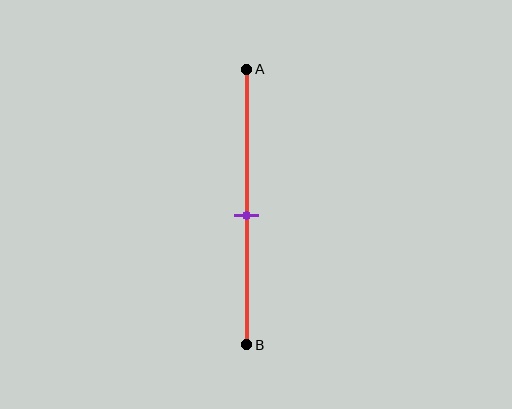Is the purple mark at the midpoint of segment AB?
Yes, the mark is approximately at the midpoint.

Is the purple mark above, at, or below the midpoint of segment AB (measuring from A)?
The purple mark is approximately at the midpoint of segment AB.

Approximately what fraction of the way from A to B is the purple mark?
The purple mark is approximately 55% of the way from A to B.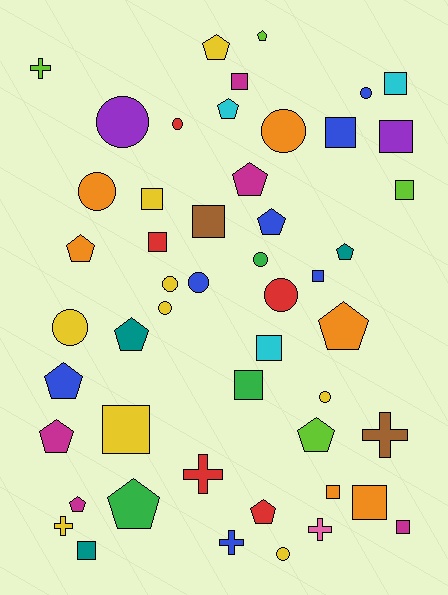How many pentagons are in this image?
There are 15 pentagons.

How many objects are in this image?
There are 50 objects.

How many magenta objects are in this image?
There are 5 magenta objects.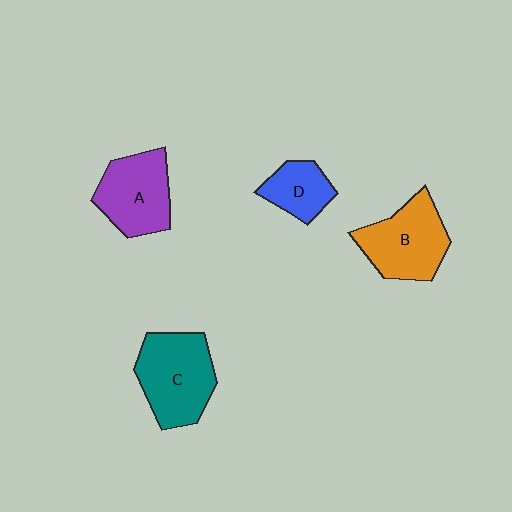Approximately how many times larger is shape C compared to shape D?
Approximately 1.9 times.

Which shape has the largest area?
Shape C (teal).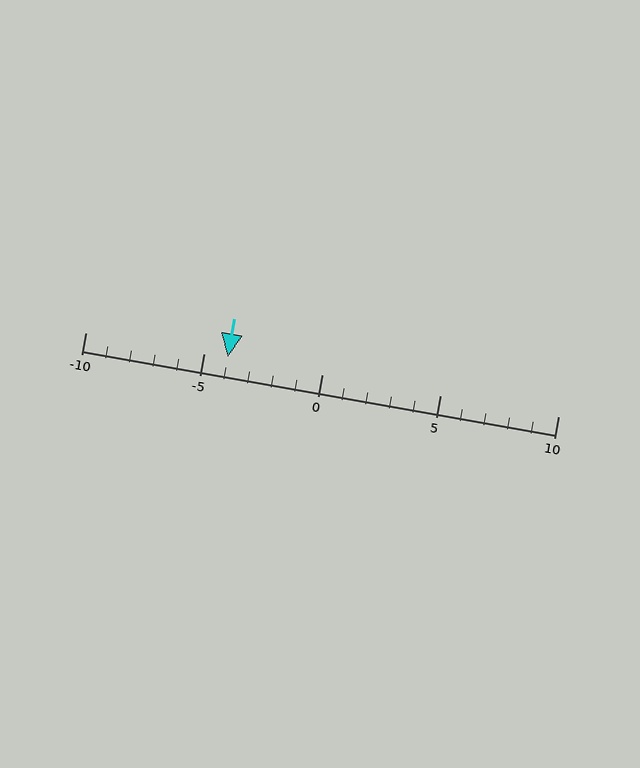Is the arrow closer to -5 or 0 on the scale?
The arrow is closer to -5.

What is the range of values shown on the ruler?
The ruler shows values from -10 to 10.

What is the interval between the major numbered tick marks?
The major tick marks are spaced 5 units apart.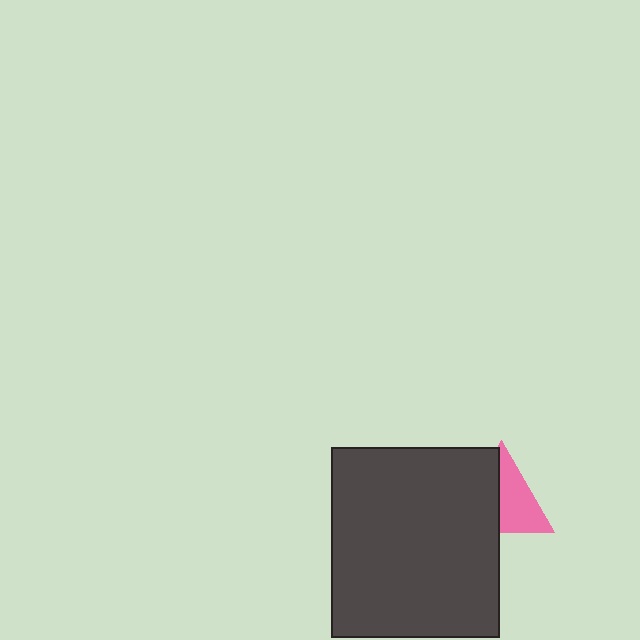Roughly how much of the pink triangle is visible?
About half of it is visible (roughly 54%).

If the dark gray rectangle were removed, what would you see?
You would see the complete pink triangle.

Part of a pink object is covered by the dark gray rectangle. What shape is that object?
It is a triangle.